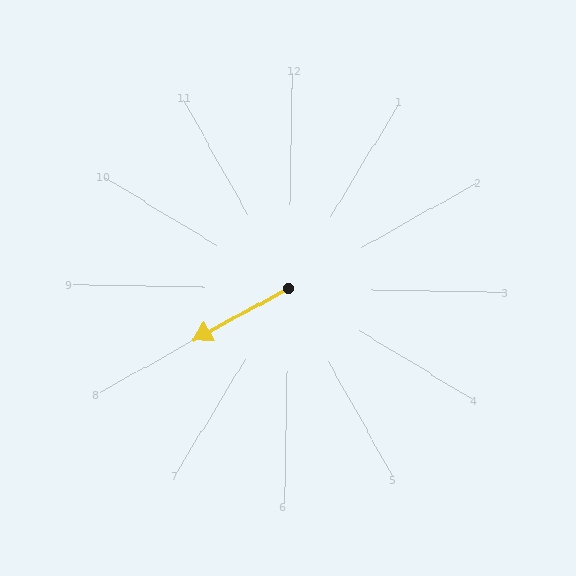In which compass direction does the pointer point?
Southwest.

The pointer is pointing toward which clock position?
Roughly 8 o'clock.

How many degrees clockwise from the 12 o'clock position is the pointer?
Approximately 240 degrees.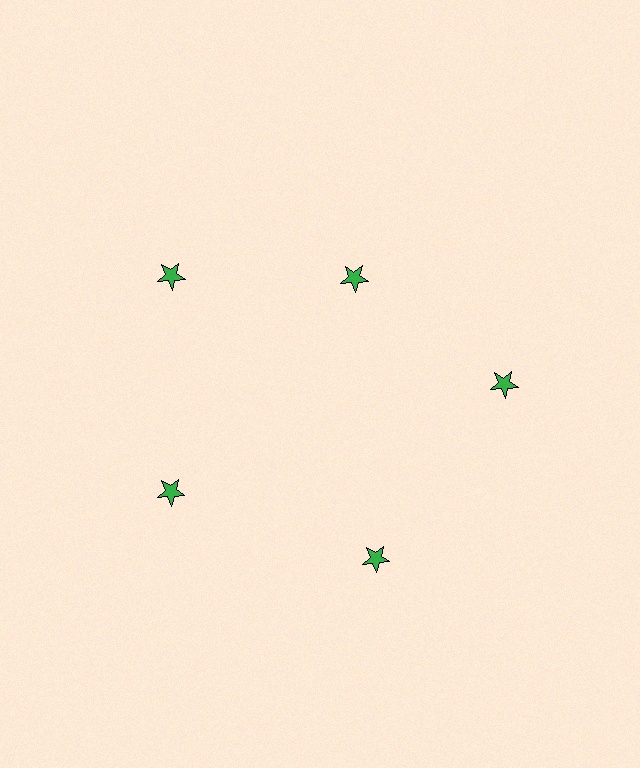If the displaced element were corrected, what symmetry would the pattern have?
It would have 5-fold rotational symmetry — the pattern would map onto itself every 72 degrees.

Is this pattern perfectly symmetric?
No. The 5 green stars are arranged in a ring, but one element near the 1 o'clock position is pulled inward toward the center, breaking the 5-fold rotational symmetry.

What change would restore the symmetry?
The symmetry would be restored by moving it outward, back onto the ring so that all 5 stars sit at equal angles and equal distance from the center.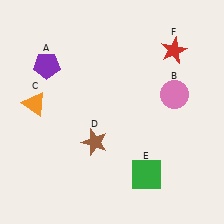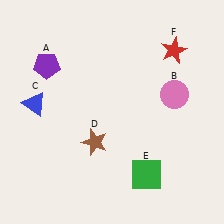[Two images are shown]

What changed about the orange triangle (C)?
In Image 1, C is orange. In Image 2, it changed to blue.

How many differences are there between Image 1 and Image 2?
There is 1 difference between the two images.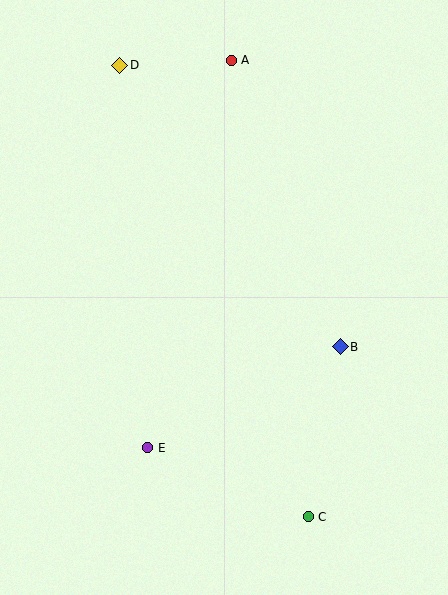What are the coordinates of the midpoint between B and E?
The midpoint between B and E is at (244, 397).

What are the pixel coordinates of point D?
Point D is at (120, 65).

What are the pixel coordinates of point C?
Point C is at (308, 517).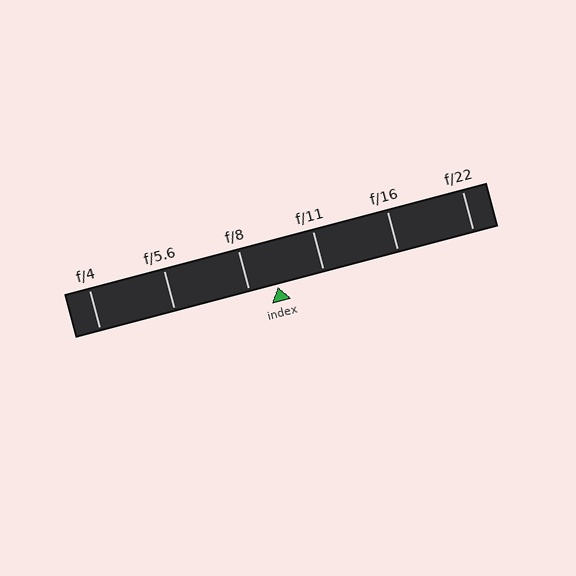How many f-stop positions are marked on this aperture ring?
There are 6 f-stop positions marked.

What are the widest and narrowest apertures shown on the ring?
The widest aperture shown is f/4 and the narrowest is f/22.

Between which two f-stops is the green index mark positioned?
The index mark is between f/8 and f/11.